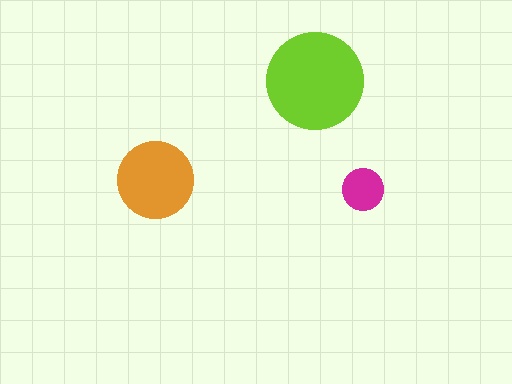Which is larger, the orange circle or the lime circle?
The lime one.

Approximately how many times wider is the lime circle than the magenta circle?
About 2.5 times wider.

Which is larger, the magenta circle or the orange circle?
The orange one.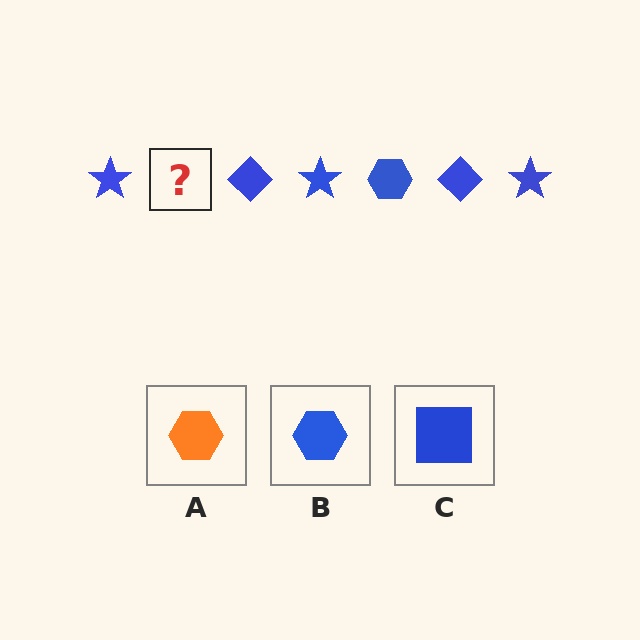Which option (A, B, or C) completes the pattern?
B.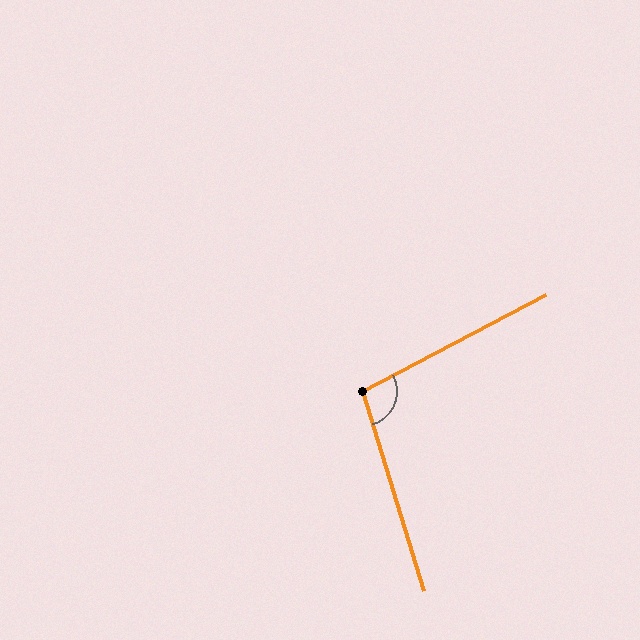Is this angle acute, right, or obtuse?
It is obtuse.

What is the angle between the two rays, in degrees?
Approximately 101 degrees.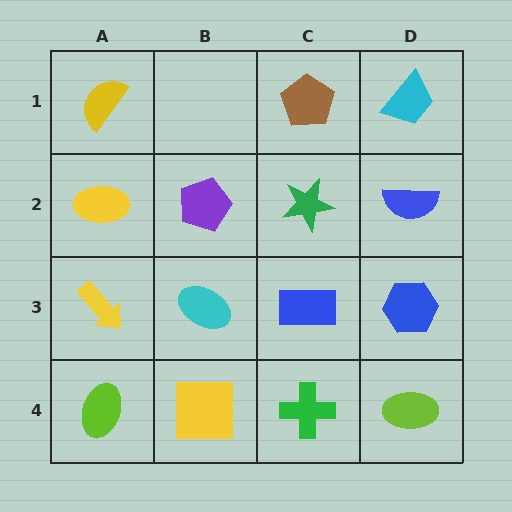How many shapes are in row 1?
3 shapes.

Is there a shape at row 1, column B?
No, that cell is empty.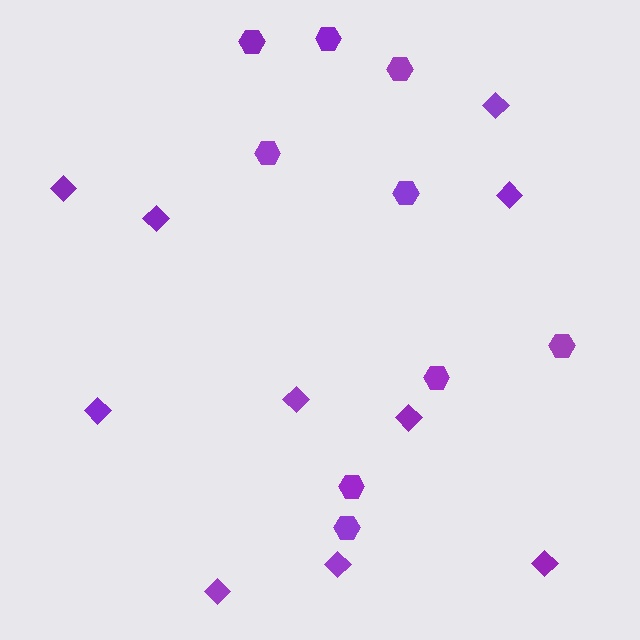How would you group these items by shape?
There are 2 groups: one group of hexagons (9) and one group of diamonds (10).